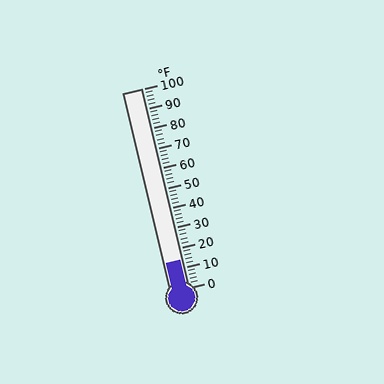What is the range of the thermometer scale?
The thermometer scale ranges from 0°F to 100°F.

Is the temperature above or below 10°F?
The temperature is above 10°F.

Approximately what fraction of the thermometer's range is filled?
The thermometer is filled to approximately 15% of its range.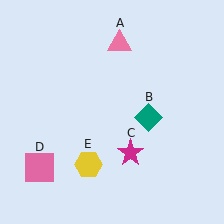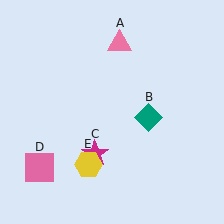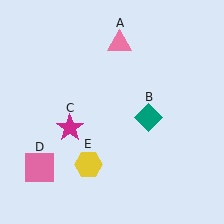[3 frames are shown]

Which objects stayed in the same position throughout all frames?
Pink triangle (object A) and teal diamond (object B) and pink square (object D) and yellow hexagon (object E) remained stationary.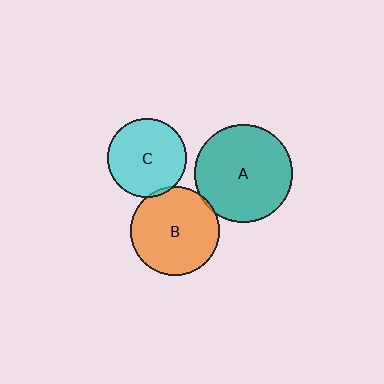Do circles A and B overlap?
Yes.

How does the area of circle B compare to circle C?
Approximately 1.3 times.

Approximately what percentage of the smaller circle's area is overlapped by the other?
Approximately 5%.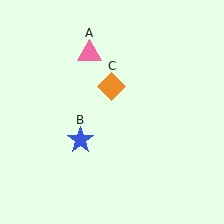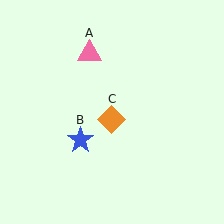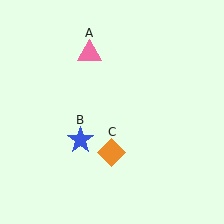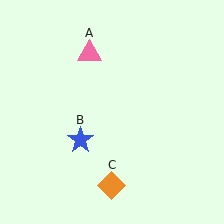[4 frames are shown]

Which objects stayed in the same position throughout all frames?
Pink triangle (object A) and blue star (object B) remained stationary.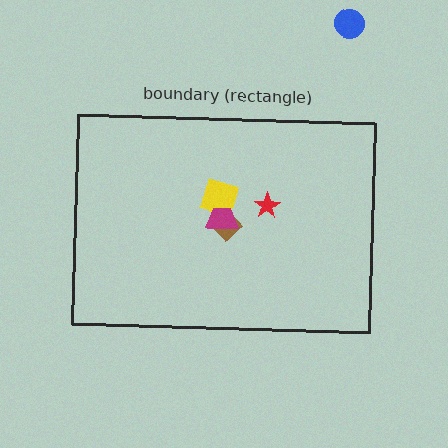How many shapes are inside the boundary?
4 inside, 1 outside.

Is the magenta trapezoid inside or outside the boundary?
Inside.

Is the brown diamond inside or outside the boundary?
Inside.